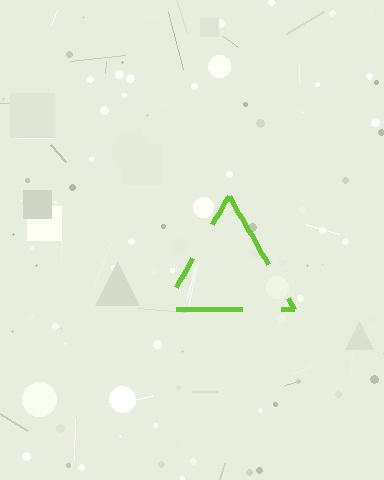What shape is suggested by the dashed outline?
The dashed outline suggests a triangle.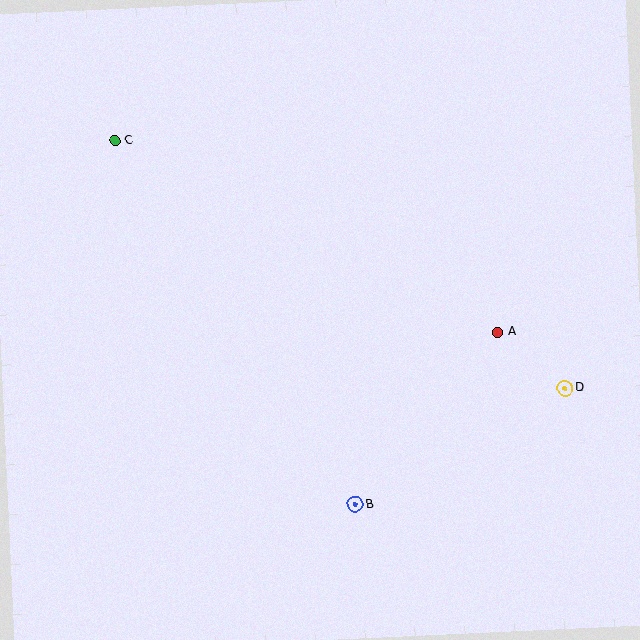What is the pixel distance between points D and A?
The distance between D and A is 88 pixels.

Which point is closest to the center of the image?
Point A at (497, 332) is closest to the center.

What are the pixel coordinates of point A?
Point A is at (497, 332).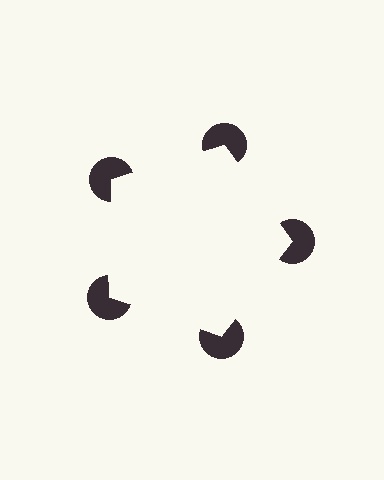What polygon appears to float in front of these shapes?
An illusory pentagon — its edges are inferred from the aligned wedge cuts in the pac-man discs, not physically drawn.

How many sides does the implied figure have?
5 sides.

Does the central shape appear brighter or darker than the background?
It typically appears slightly brighter than the background, even though no actual brightness change is drawn.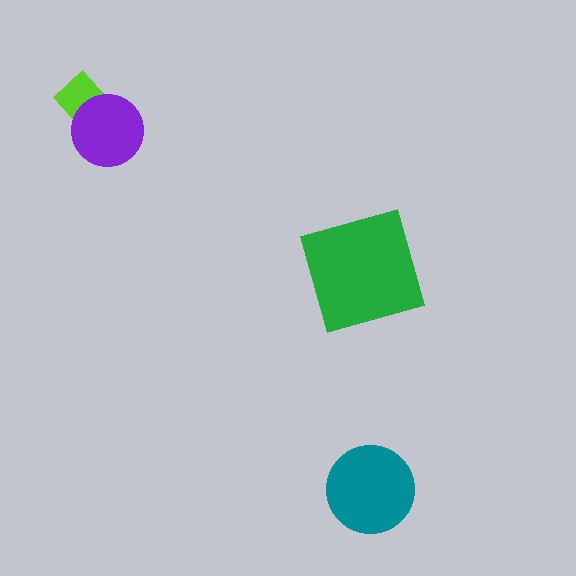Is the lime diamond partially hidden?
Yes, it is partially covered by another shape.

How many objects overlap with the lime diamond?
1 object overlaps with the lime diamond.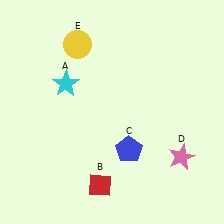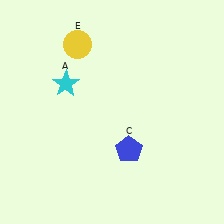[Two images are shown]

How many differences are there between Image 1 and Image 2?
There are 2 differences between the two images.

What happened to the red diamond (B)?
The red diamond (B) was removed in Image 2. It was in the bottom-left area of Image 1.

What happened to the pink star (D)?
The pink star (D) was removed in Image 2. It was in the bottom-right area of Image 1.